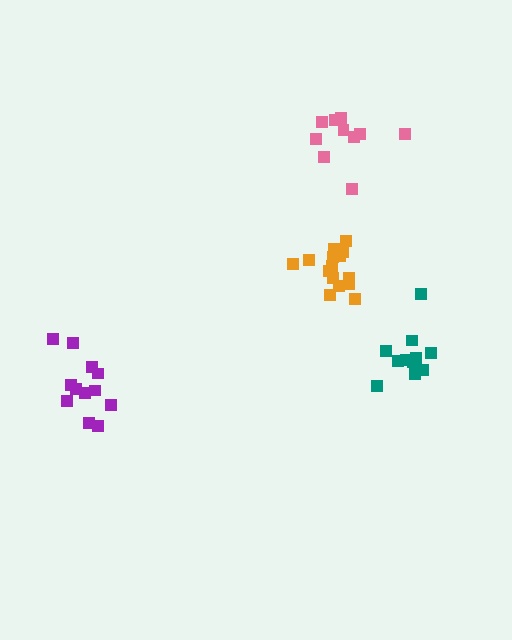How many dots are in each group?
Group 1: 12 dots, Group 2: 11 dots, Group 3: 15 dots, Group 4: 11 dots (49 total).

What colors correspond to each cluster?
The clusters are colored: purple, pink, orange, teal.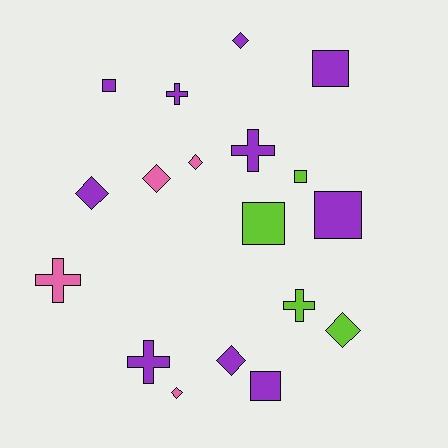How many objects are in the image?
There are 18 objects.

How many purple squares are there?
There are 4 purple squares.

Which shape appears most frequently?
Diamond, with 7 objects.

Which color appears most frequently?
Purple, with 10 objects.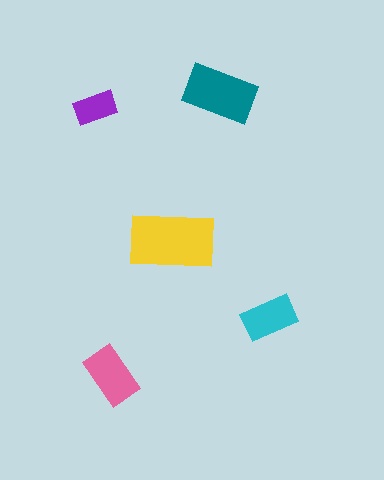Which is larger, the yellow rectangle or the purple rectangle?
The yellow one.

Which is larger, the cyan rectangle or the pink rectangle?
The pink one.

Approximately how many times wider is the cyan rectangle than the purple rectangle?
About 1.5 times wider.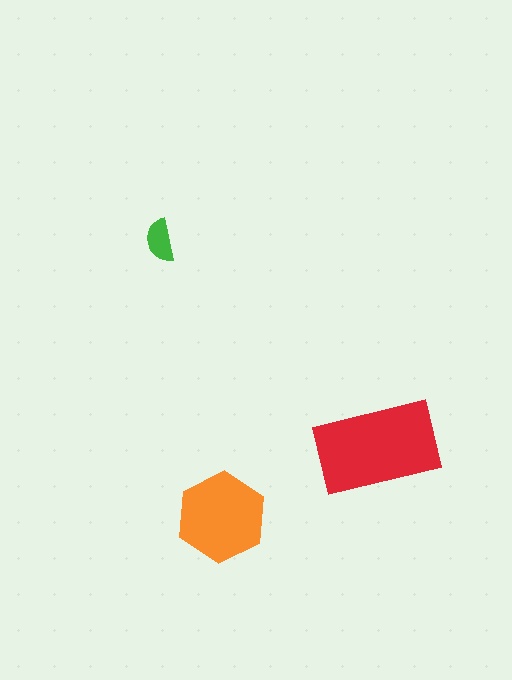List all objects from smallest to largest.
The green semicircle, the orange hexagon, the red rectangle.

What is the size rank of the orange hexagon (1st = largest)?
2nd.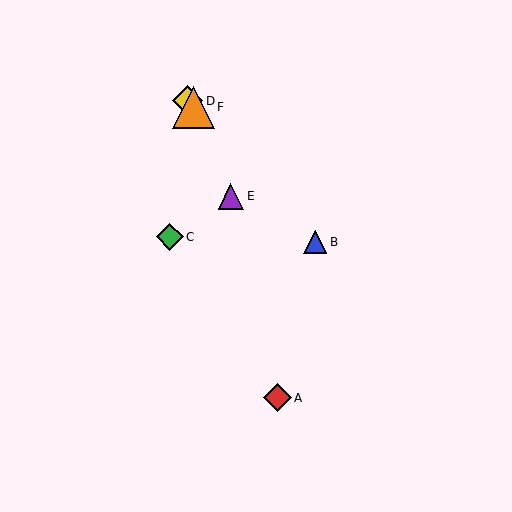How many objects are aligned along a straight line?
3 objects (B, D, F) are aligned along a straight line.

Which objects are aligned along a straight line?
Objects B, D, F are aligned along a straight line.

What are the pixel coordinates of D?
Object D is at (188, 101).